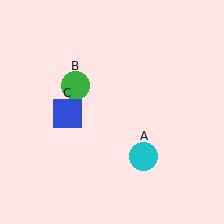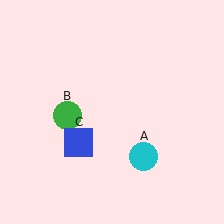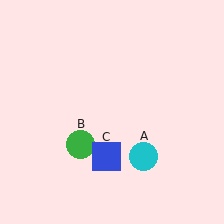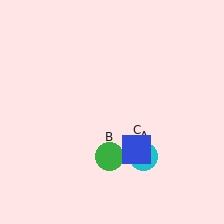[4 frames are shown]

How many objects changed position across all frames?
2 objects changed position: green circle (object B), blue square (object C).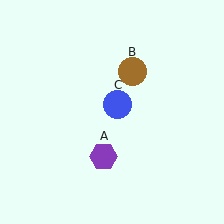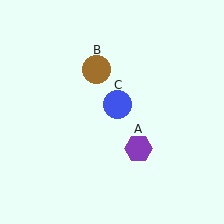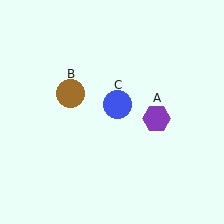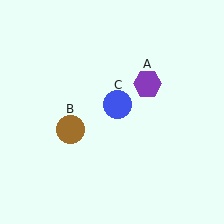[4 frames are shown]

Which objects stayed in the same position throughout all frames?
Blue circle (object C) remained stationary.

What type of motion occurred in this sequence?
The purple hexagon (object A), brown circle (object B) rotated counterclockwise around the center of the scene.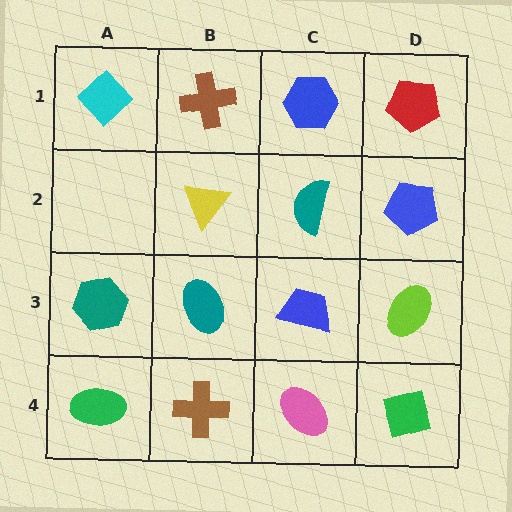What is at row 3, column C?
A blue trapezoid.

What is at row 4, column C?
A pink ellipse.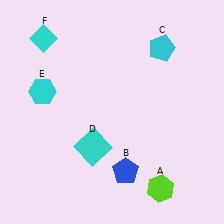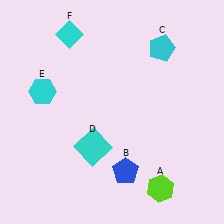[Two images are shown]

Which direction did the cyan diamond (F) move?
The cyan diamond (F) moved right.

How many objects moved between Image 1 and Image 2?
1 object moved between the two images.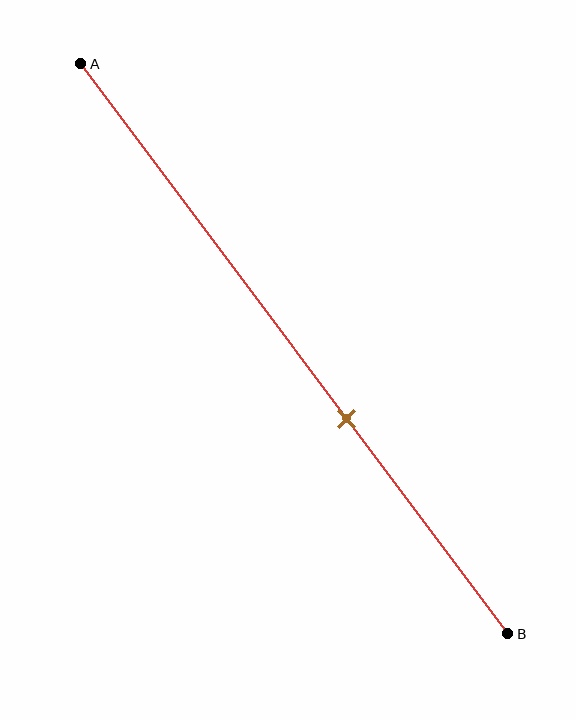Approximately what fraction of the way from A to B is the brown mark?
The brown mark is approximately 60% of the way from A to B.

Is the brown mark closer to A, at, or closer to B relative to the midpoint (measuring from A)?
The brown mark is closer to point B than the midpoint of segment AB.